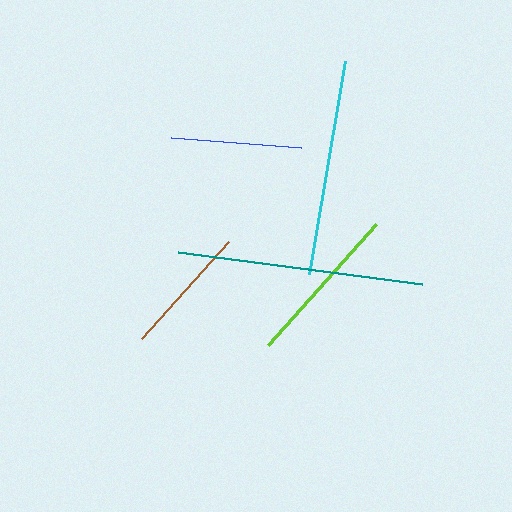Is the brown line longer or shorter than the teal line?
The teal line is longer than the brown line.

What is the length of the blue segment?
The blue segment is approximately 130 pixels long.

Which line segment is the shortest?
The blue line is the shortest at approximately 130 pixels.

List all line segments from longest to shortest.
From longest to shortest: teal, cyan, lime, brown, blue.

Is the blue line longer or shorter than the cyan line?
The cyan line is longer than the blue line.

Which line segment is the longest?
The teal line is the longest at approximately 246 pixels.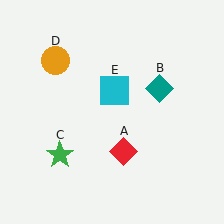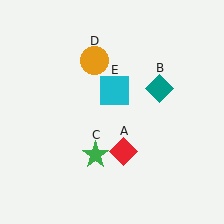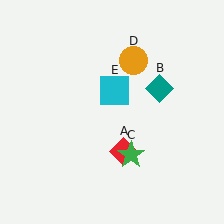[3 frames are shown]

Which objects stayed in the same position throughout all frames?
Red diamond (object A) and teal diamond (object B) and cyan square (object E) remained stationary.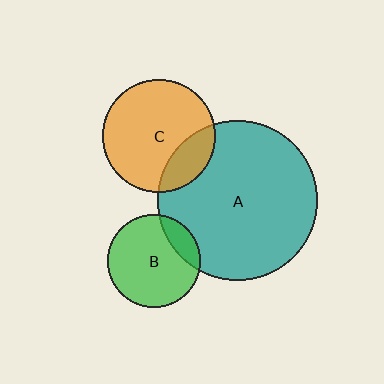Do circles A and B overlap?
Yes.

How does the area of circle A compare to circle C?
Approximately 2.0 times.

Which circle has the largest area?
Circle A (teal).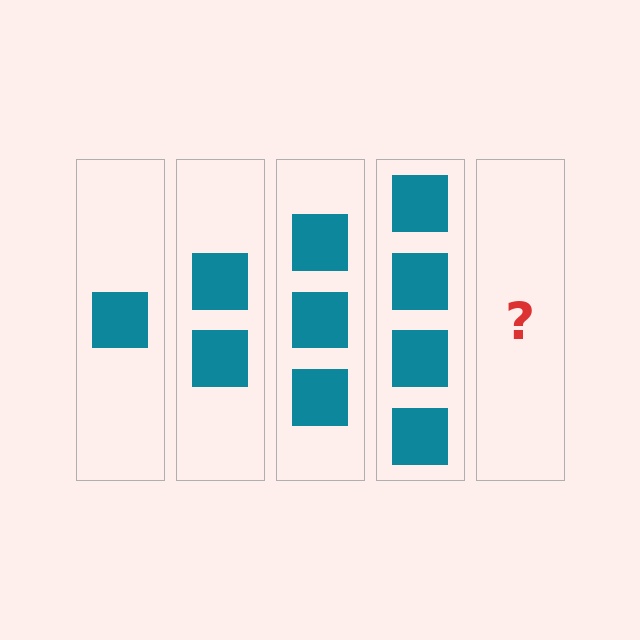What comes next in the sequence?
The next element should be 5 squares.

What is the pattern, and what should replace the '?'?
The pattern is that each step adds one more square. The '?' should be 5 squares.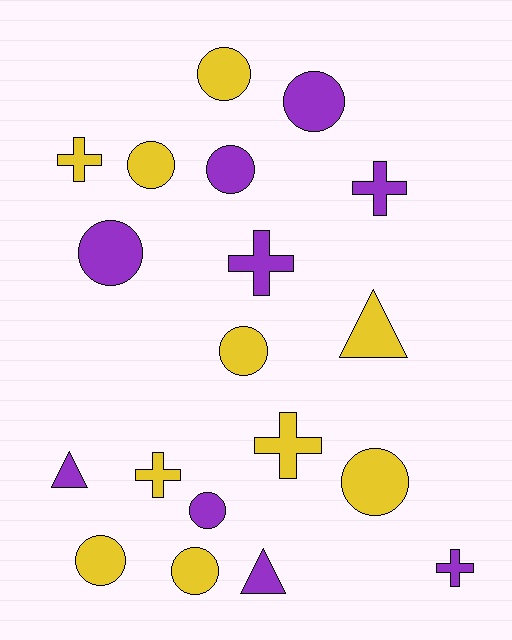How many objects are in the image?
There are 19 objects.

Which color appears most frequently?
Yellow, with 10 objects.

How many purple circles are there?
There are 4 purple circles.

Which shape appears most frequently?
Circle, with 10 objects.